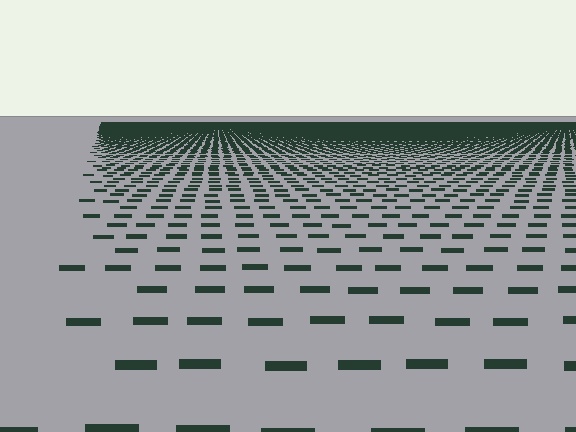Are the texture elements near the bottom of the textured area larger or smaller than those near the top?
Larger. Near the bottom, elements are closer to the viewer and appear at a bigger on-screen size.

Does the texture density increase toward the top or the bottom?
Density increases toward the top.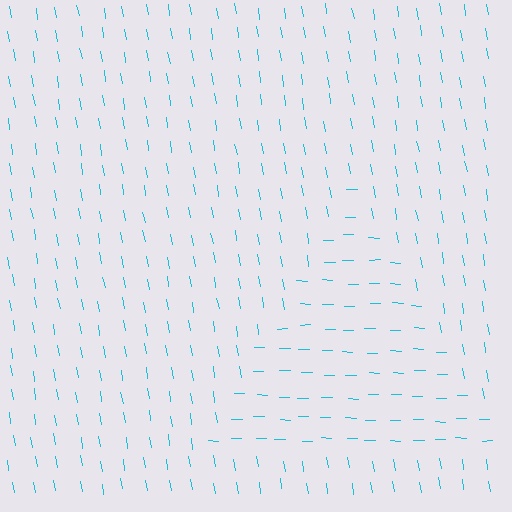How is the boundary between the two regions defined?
The boundary is defined purely by a change in line orientation (approximately 78 degrees difference). All lines are the same color and thickness.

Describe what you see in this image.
The image is filled with small cyan line segments. A triangle region in the image has lines oriented differently from the surrounding lines, creating a visible texture boundary.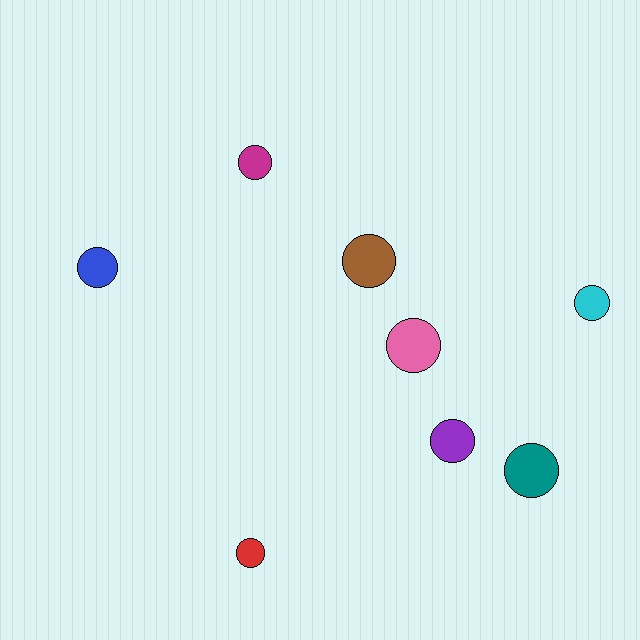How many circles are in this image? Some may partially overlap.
There are 8 circles.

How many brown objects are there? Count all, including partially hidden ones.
There is 1 brown object.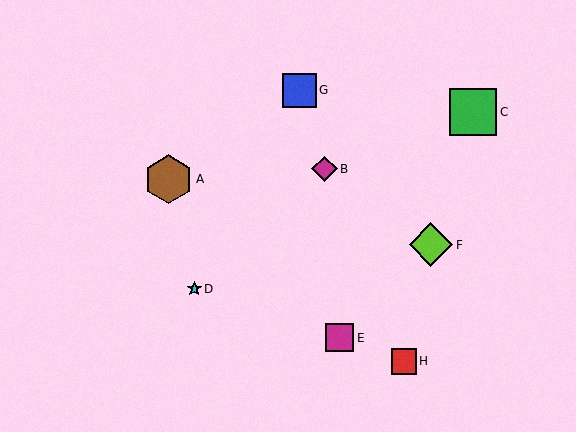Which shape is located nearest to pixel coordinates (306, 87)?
The blue square (labeled G) at (299, 90) is nearest to that location.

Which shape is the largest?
The brown hexagon (labeled A) is the largest.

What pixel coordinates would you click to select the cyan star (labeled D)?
Click at (194, 289) to select the cyan star D.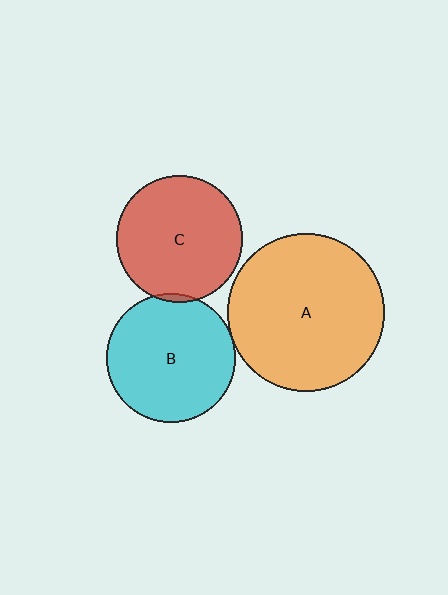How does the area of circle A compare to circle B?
Approximately 1.5 times.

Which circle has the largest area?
Circle A (orange).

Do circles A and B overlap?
Yes.